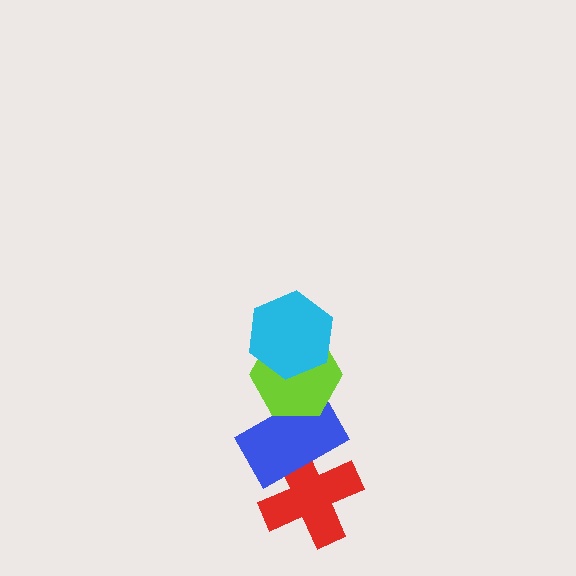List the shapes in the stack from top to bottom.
From top to bottom: the cyan hexagon, the lime hexagon, the blue rectangle, the red cross.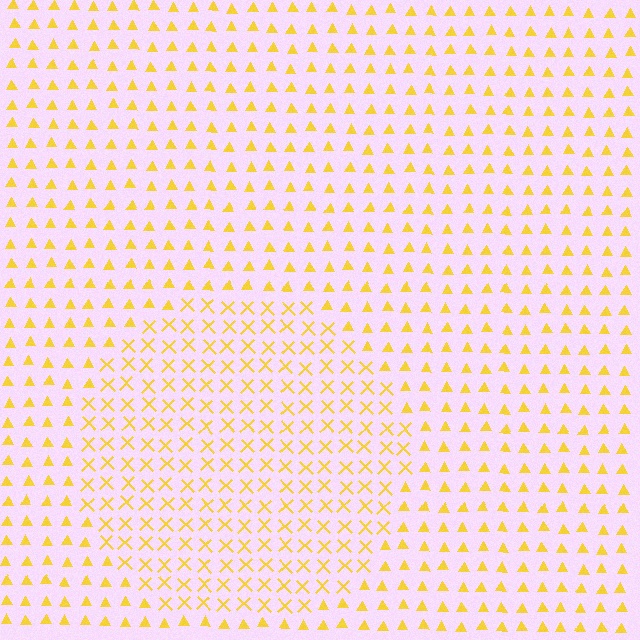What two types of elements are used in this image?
The image uses X marks inside the circle region and triangles outside it.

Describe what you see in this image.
The image is filled with small yellow elements arranged in a uniform grid. A circle-shaped region contains X marks, while the surrounding area contains triangles. The boundary is defined purely by the change in element shape.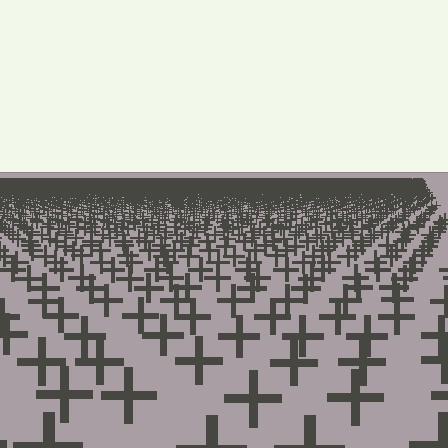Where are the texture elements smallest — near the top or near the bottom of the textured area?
Near the top.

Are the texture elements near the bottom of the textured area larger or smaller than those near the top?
Larger. Near the bottom, elements are closer to the viewer and appear at a bigger on-screen size.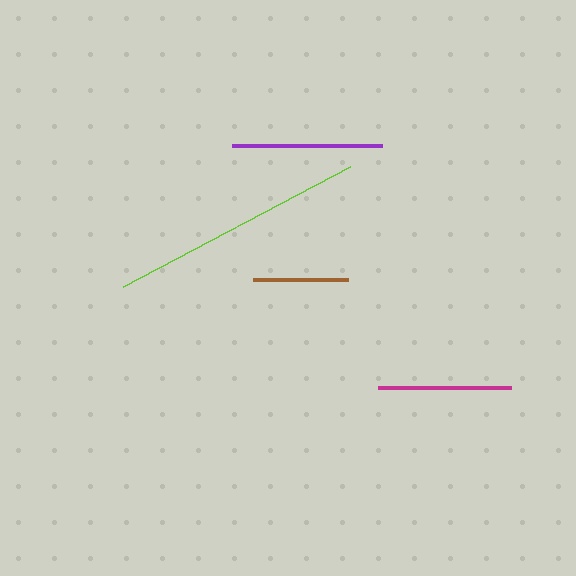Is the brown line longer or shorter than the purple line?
The purple line is longer than the brown line.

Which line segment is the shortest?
The brown line is the shortest at approximately 95 pixels.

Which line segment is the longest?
The lime line is the longest at approximately 257 pixels.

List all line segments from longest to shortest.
From longest to shortest: lime, purple, magenta, brown.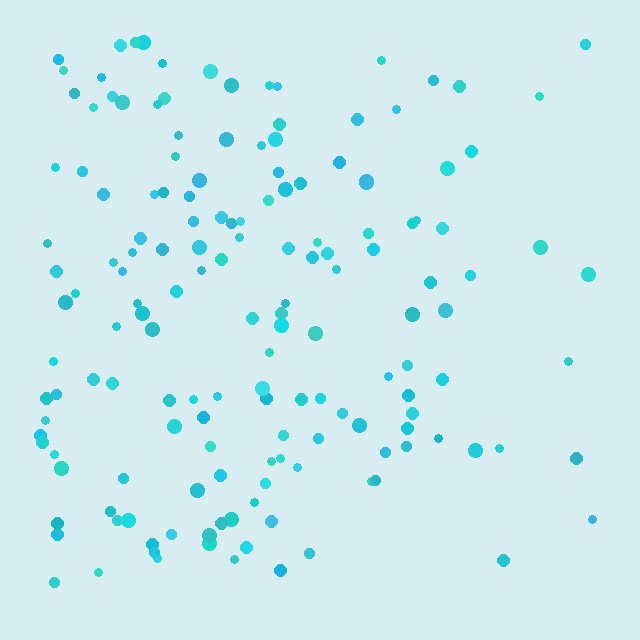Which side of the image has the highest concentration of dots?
The left.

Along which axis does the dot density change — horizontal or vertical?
Horizontal.